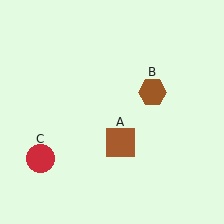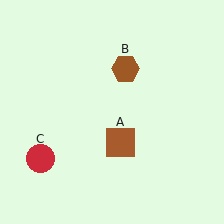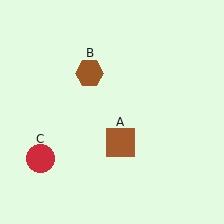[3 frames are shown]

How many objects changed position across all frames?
1 object changed position: brown hexagon (object B).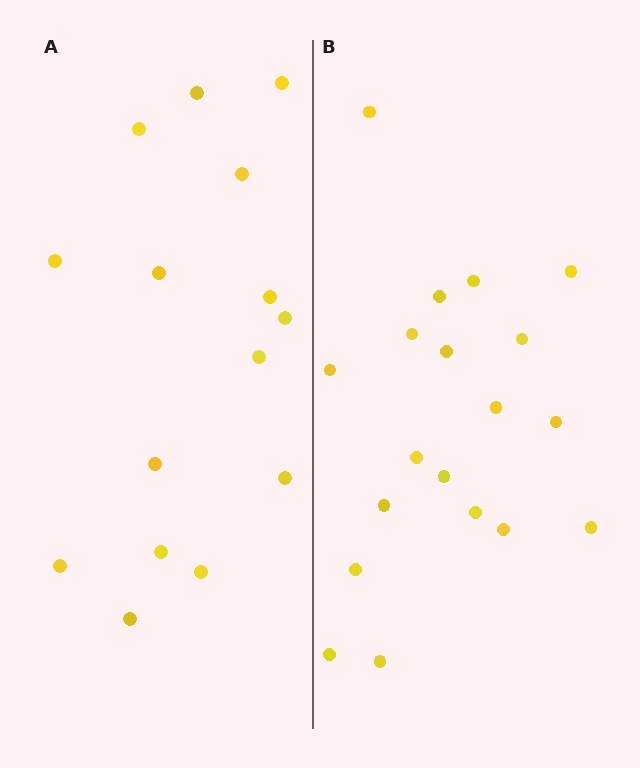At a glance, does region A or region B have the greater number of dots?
Region B (the right region) has more dots.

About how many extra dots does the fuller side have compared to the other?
Region B has about 4 more dots than region A.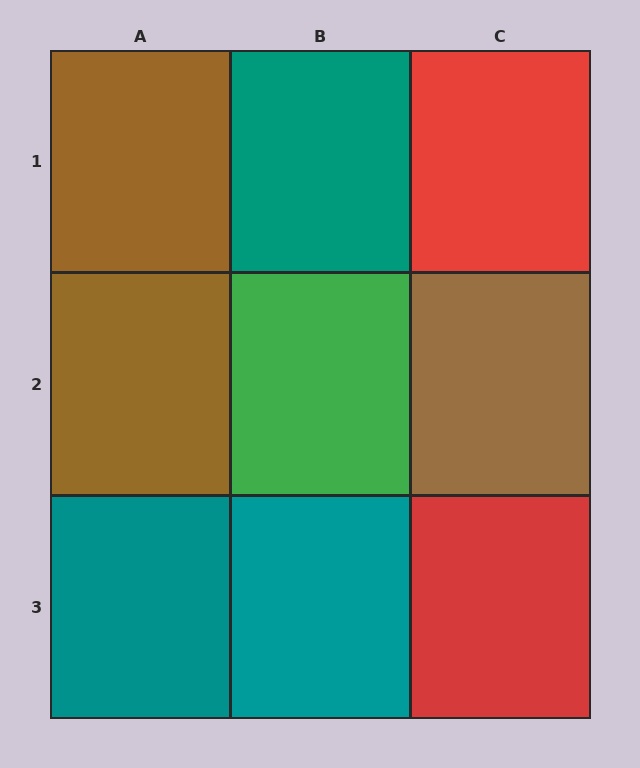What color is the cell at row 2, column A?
Brown.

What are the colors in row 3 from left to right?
Teal, teal, red.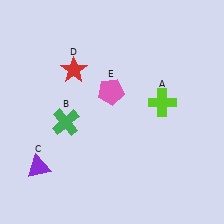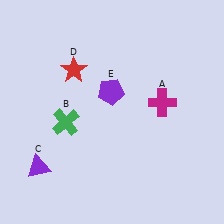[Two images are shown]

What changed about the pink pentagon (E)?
In Image 1, E is pink. In Image 2, it changed to purple.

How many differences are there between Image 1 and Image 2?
There are 2 differences between the two images.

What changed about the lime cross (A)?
In Image 1, A is lime. In Image 2, it changed to magenta.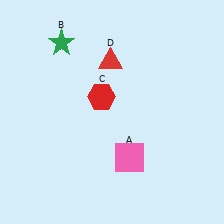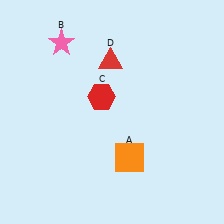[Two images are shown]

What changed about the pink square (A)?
In Image 1, A is pink. In Image 2, it changed to orange.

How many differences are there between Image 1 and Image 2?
There are 2 differences between the two images.